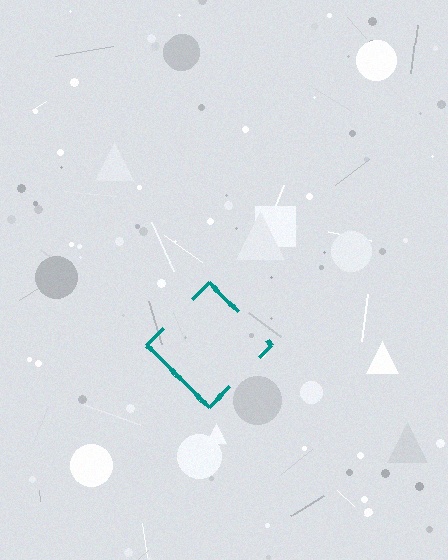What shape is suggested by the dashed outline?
The dashed outline suggests a diamond.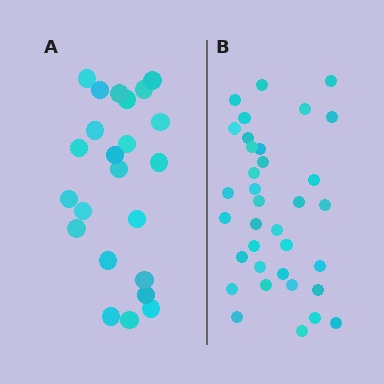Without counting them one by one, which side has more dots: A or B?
Region B (the right region) has more dots.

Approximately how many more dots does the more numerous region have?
Region B has roughly 12 or so more dots than region A.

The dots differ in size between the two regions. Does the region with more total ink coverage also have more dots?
No. Region A has more total ink coverage because its dots are larger, but region B actually contains more individual dots. Total area can be misleading — the number of items is what matters here.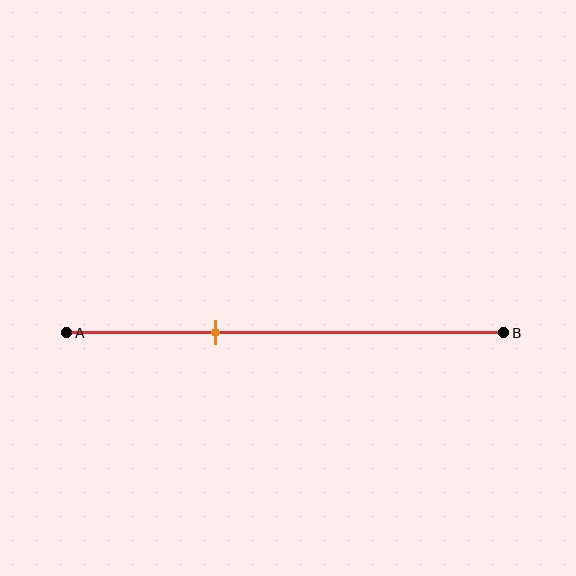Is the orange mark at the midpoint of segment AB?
No, the mark is at about 35% from A, not at the 50% midpoint.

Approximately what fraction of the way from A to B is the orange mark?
The orange mark is approximately 35% of the way from A to B.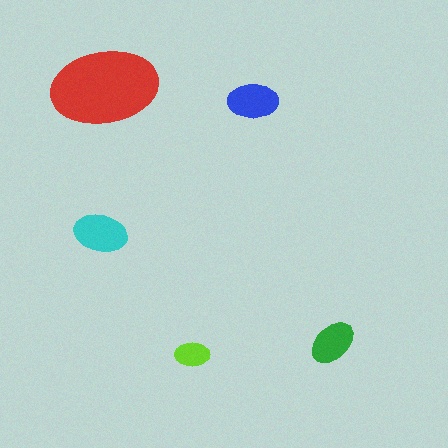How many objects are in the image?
There are 5 objects in the image.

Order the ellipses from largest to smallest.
the red one, the cyan one, the blue one, the green one, the lime one.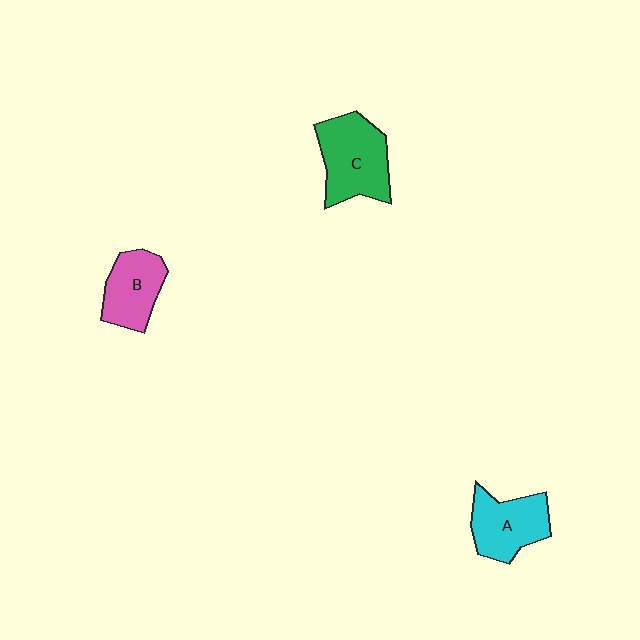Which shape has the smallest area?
Shape B (pink).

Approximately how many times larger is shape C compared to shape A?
Approximately 1.2 times.